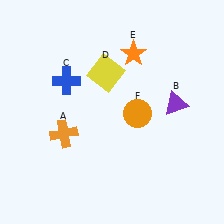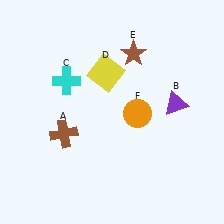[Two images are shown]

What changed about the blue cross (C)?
In Image 1, C is blue. In Image 2, it changed to cyan.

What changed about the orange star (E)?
In Image 1, E is orange. In Image 2, it changed to brown.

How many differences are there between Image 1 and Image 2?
There are 3 differences between the two images.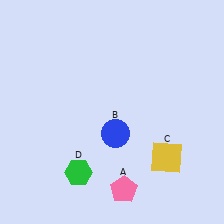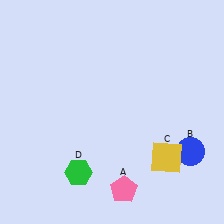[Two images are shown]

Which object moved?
The blue circle (B) moved right.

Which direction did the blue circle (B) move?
The blue circle (B) moved right.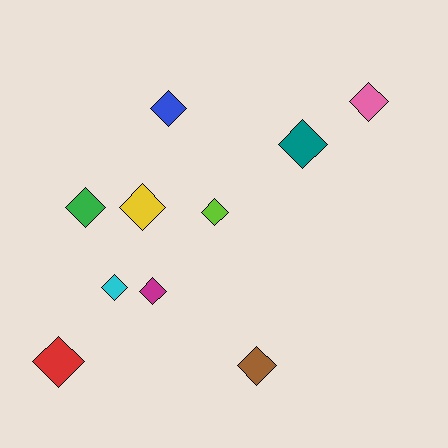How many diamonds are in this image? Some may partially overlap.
There are 10 diamonds.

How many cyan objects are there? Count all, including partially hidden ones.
There is 1 cyan object.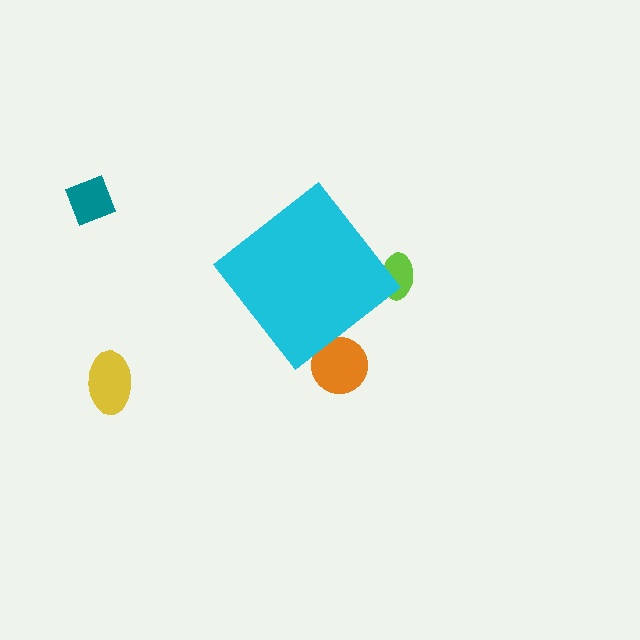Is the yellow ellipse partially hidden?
No, the yellow ellipse is fully visible.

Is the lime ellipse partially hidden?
Yes, the lime ellipse is partially hidden behind the cyan diamond.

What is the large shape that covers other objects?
A cyan diamond.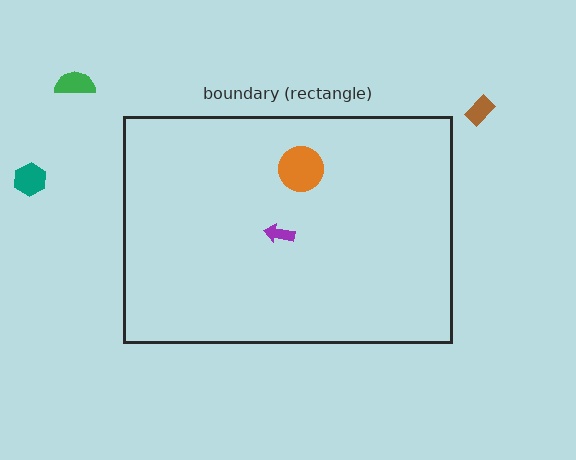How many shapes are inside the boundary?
2 inside, 3 outside.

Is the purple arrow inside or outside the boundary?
Inside.